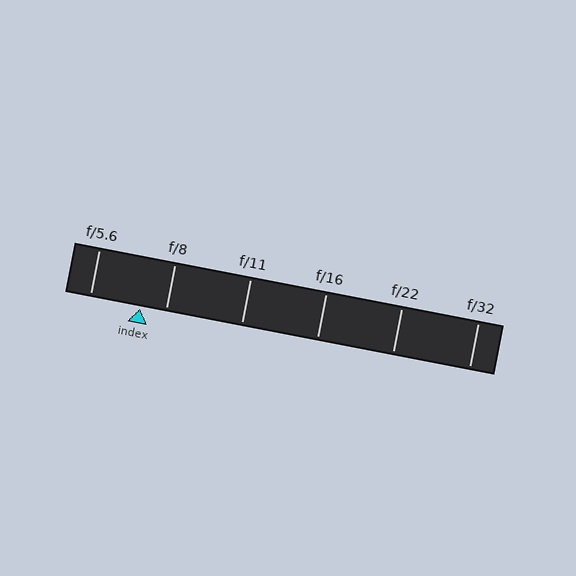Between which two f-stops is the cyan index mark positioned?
The index mark is between f/5.6 and f/8.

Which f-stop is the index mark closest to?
The index mark is closest to f/8.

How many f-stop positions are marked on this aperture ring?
There are 6 f-stop positions marked.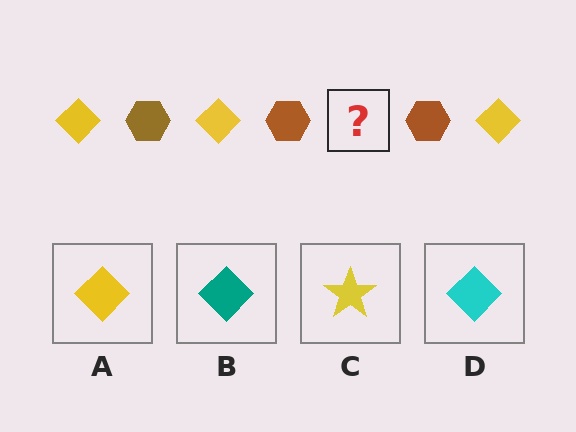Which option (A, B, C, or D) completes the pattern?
A.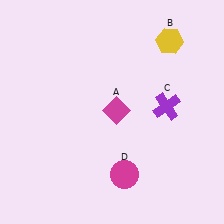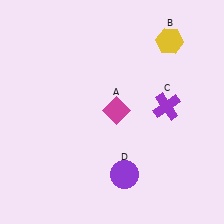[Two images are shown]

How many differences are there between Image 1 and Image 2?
There is 1 difference between the two images.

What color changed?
The circle (D) changed from magenta in Image 1 to purple in Image 2.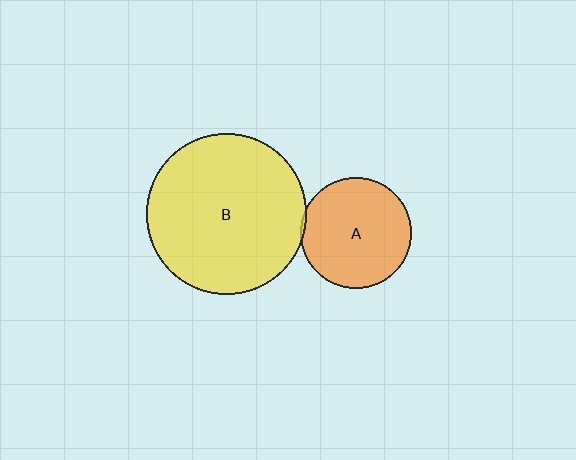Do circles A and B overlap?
Yes.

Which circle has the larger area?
Circle B (yellow).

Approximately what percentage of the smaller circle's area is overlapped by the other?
Approximately 5%.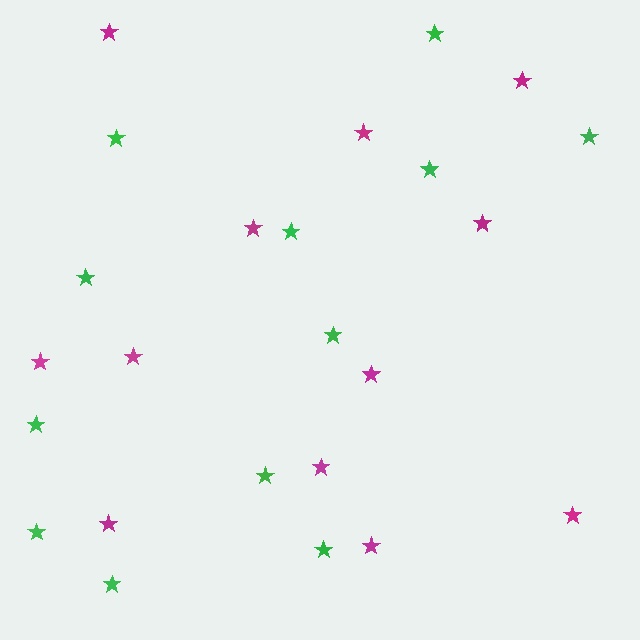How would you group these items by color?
There are 2 groups: one group of magenta stars (12) and one group of green stars (12).